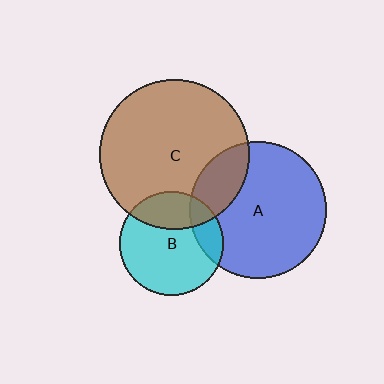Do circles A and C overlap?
Yes.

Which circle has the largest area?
Circle C (brown).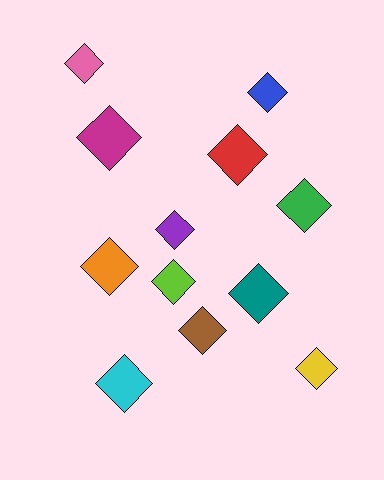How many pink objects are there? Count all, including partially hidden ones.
There is 1 pink object.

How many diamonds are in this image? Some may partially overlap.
There are 12 diamonds.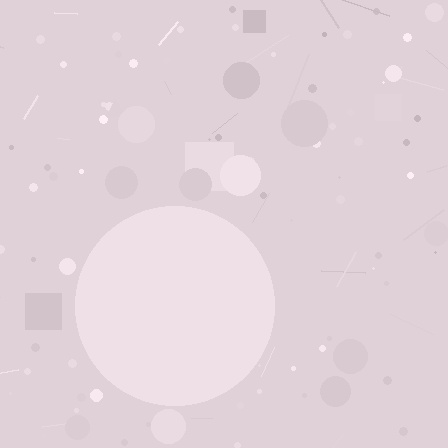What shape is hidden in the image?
A circle is hidden in the image.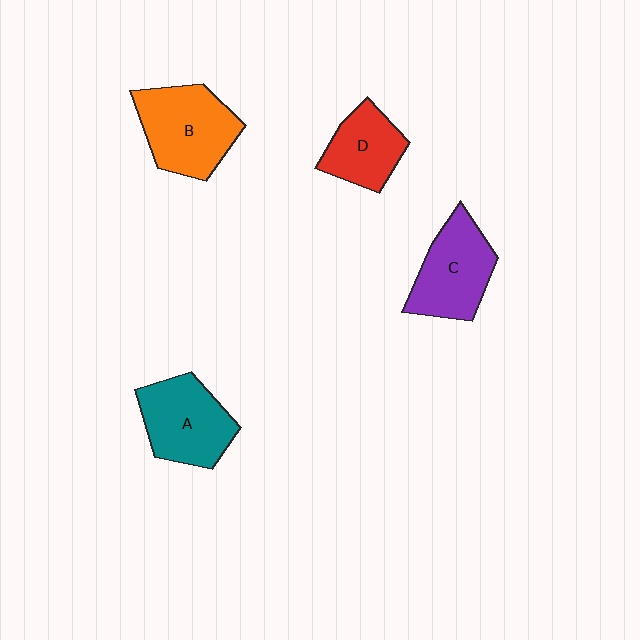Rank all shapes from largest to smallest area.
From largest to smallest: B (orange), A (teal), C (purple), D (red).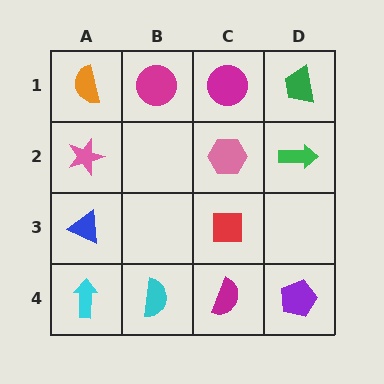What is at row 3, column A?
A blue triangle.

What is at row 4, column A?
A cyan arrow.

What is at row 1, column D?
A green trapezoid.